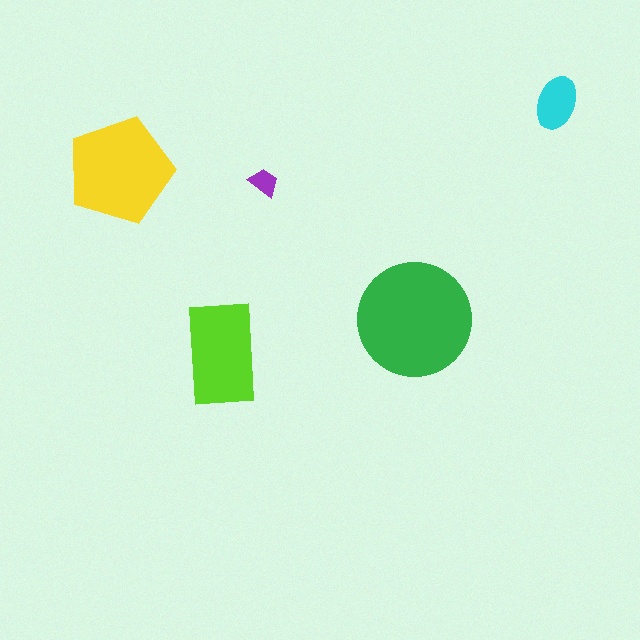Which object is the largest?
The green circle.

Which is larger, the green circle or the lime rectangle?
The green circle.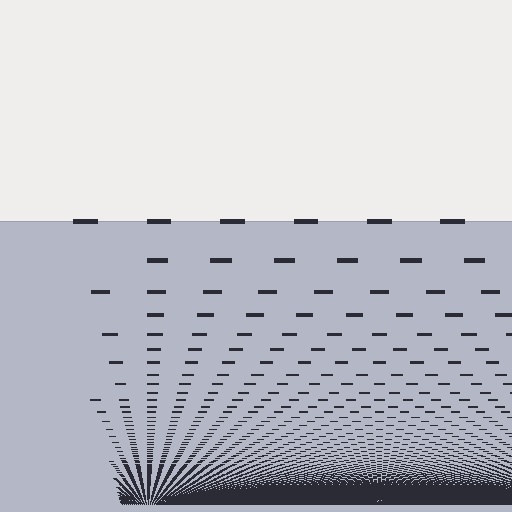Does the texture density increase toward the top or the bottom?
Density increases toward the bottom.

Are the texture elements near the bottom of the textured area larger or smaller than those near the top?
Smaller. The gradient is inverted — elements near the bottom are smaller and denser.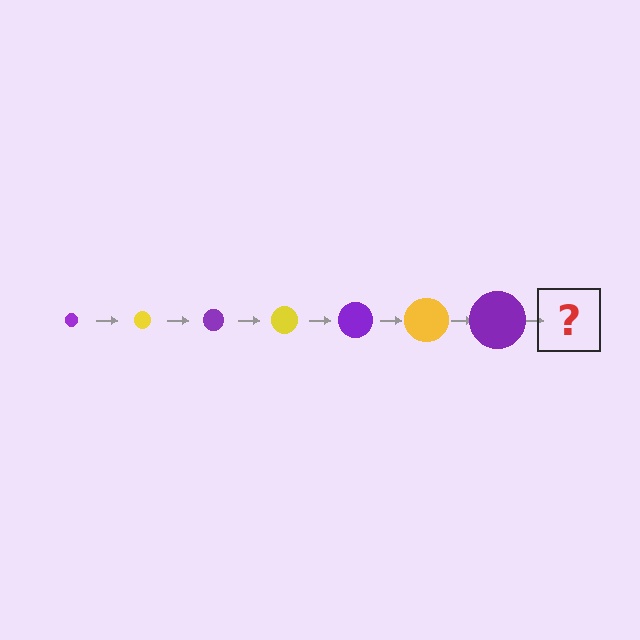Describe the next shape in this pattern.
It should be a yellow circle, larger than the previous one.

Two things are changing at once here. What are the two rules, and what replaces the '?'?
The two rules are that the circle grows larger each step and the color cycles through purple and yellow. The '?' should be a yellow circle, larger than the previous one.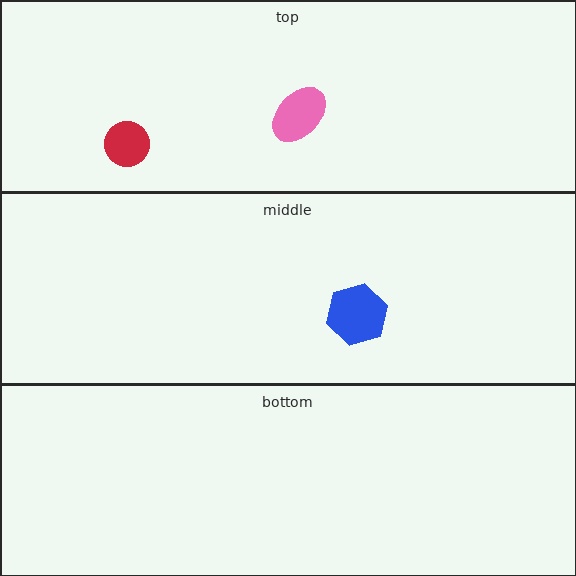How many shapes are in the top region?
2.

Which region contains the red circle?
The top region.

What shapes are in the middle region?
The blue hexagon.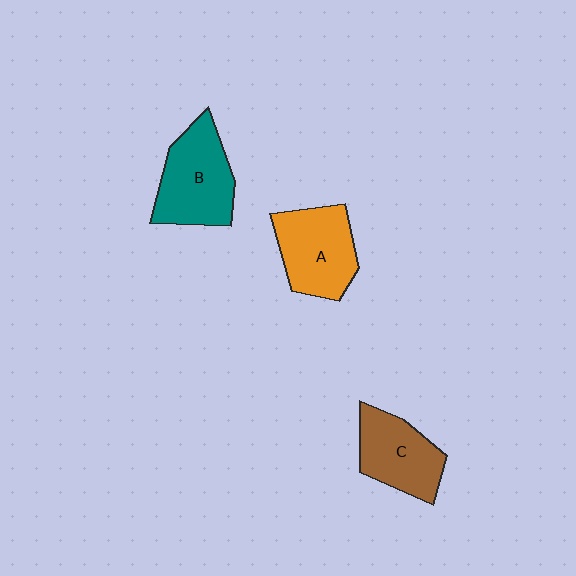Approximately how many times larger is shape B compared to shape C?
Approximately 1.2 times.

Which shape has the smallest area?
Shape C (brown).